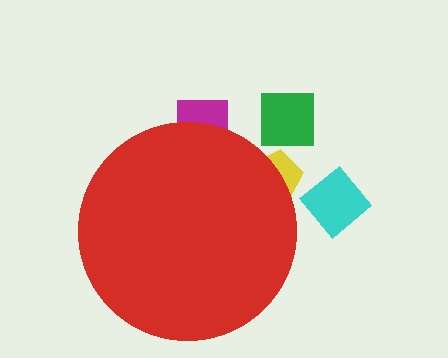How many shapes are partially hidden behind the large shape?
2 shapes are partially hidden.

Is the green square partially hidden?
No, the green square is fully visible.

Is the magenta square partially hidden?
Yes, the magenta square is partially hidden behind the red circle.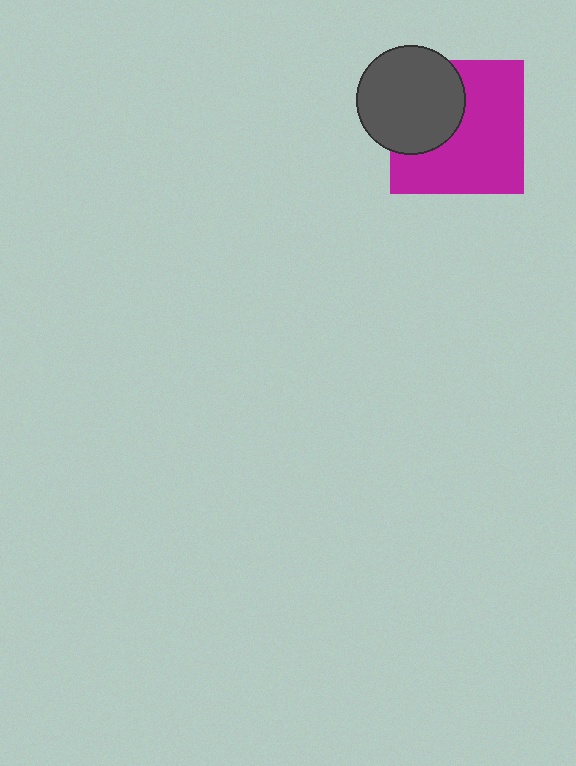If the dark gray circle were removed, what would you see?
You would see the complete magenta square.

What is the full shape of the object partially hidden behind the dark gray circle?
The partially hidden object is a magenta square.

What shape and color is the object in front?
The object in front is a dark gray circle.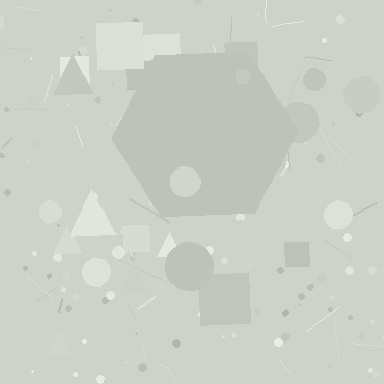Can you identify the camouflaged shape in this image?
The camouflaged shape is a hexagon.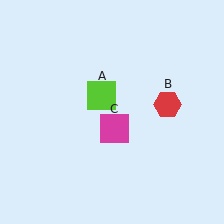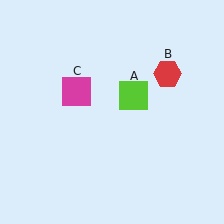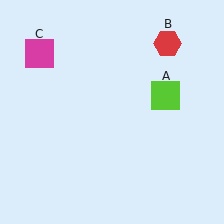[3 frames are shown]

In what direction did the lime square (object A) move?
The lime square (object A) moved right.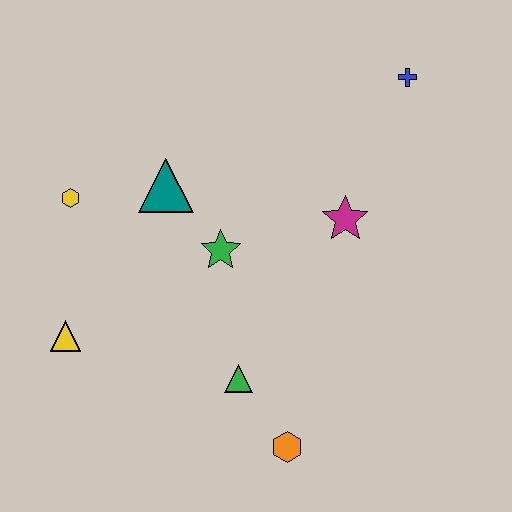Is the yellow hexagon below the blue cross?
Yes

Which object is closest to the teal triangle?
The green star is closest to the teal triangle.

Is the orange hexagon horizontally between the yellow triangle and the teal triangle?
No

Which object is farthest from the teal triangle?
The orange hexagon is farthest from the teal triangle.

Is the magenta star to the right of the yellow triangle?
Yes